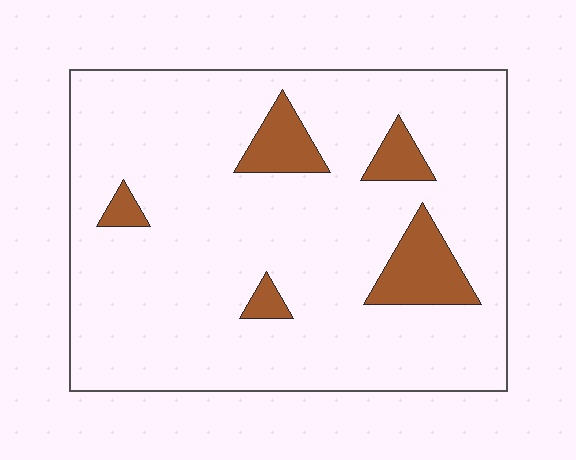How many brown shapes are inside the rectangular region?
5.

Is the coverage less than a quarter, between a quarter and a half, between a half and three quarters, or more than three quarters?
Less than a quarter.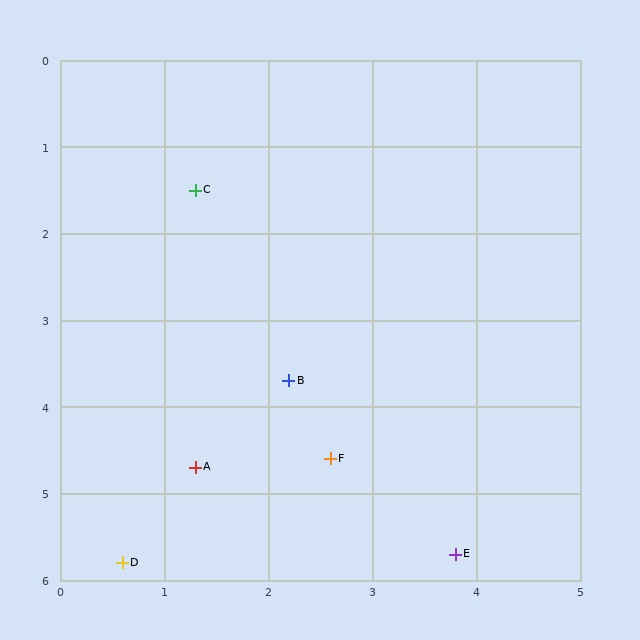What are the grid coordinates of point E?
Point E is at approximately (3.8, 5.7).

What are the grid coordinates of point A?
Point A is at approximately (1.3, 4.7).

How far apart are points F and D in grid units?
Points F and D are about 2.3 grid units apart.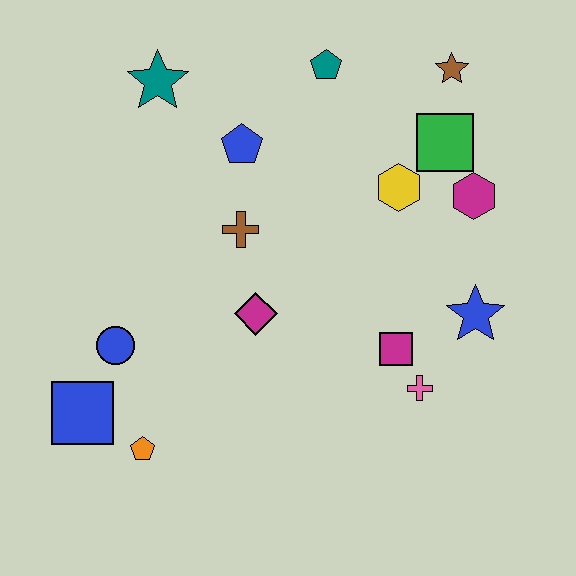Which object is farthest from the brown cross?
The brown star is farthest from the brown cross.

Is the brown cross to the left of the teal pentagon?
Yes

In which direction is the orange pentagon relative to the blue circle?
The orange pentagon is below the blue circle.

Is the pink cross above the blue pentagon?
No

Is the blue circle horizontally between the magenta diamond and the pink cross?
No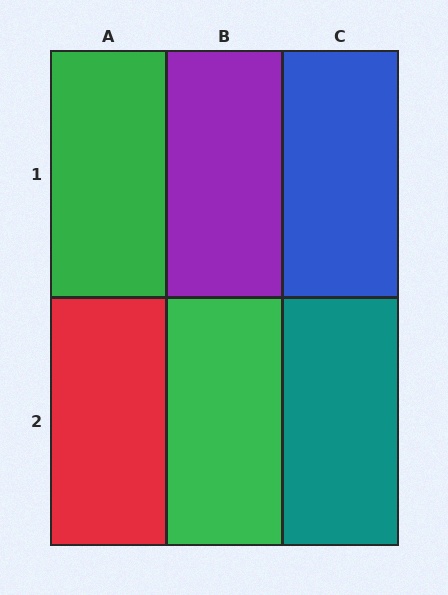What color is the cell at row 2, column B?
Green.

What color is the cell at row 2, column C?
Teal.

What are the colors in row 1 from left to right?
Green, purple, blue.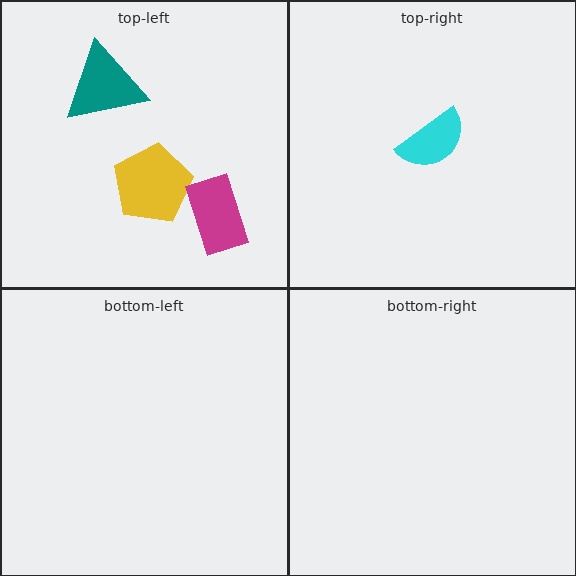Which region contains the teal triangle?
The top-left region.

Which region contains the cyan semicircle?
The top-right region.